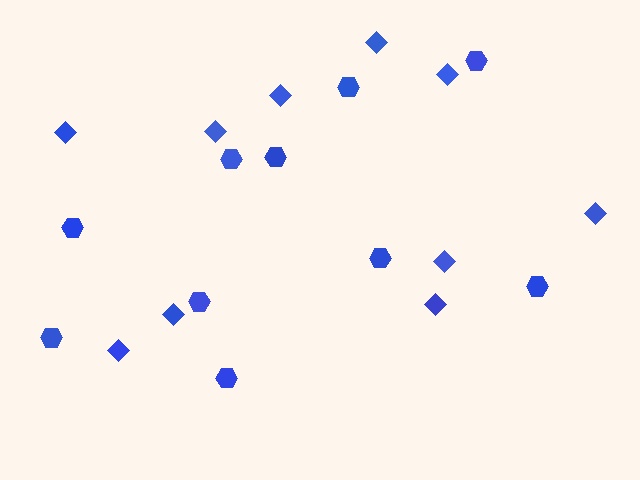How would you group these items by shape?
There are 2 groups: one group of hexagons (10) and one group of diamonds (10).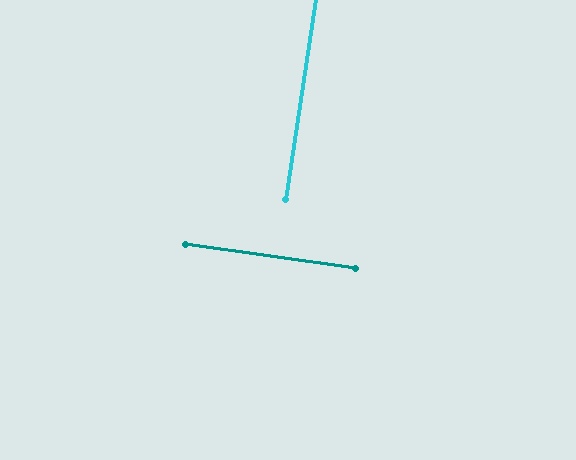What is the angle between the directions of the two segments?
Approximately 89 degrees.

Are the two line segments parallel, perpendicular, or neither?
Perpendicular — they meet at approximately 89°.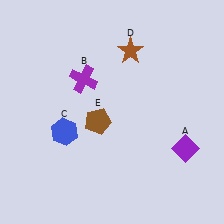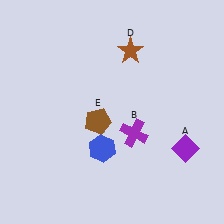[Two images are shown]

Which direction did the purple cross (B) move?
The purple cross (B) moved down.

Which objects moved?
The objects that moved are: the purple cross (B), the blue hexagon (C).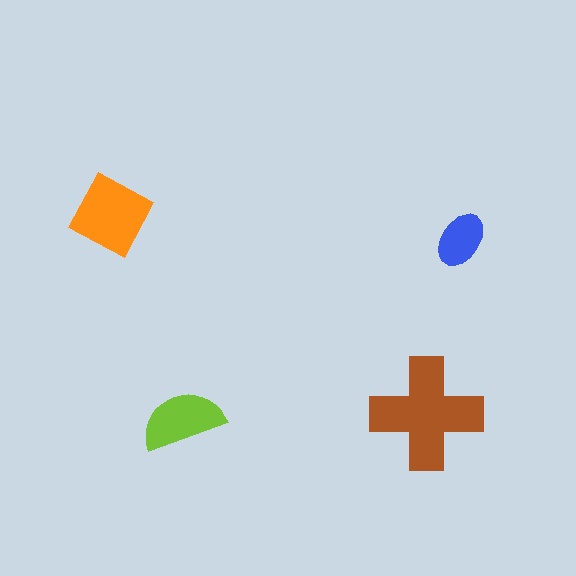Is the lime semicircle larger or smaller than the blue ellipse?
Larger.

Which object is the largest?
The brown cross.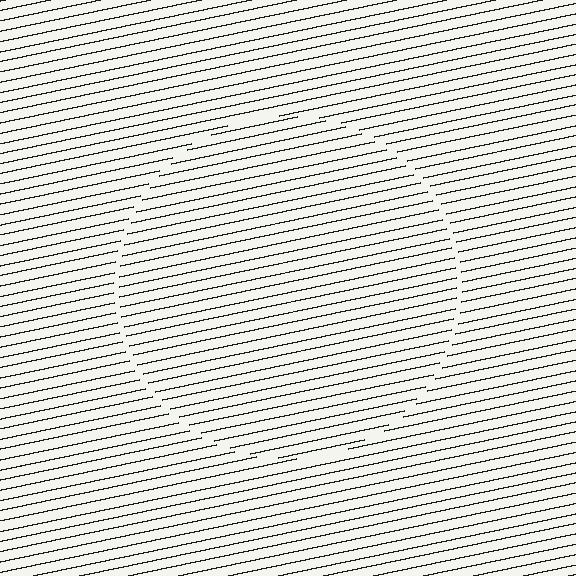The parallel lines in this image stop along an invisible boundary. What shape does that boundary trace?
An illusory circle. The interior of the shape contains the same grating, shifted by half a period — the contour is defined by the phase discontinuity where line-ends from the inner and outer gratings abut.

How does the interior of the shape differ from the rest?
The interior of the shape contains the same grating, shifted by half a period — the contour is defined by the phase discontinuity where line-ends from the inner and outer gratings abut.